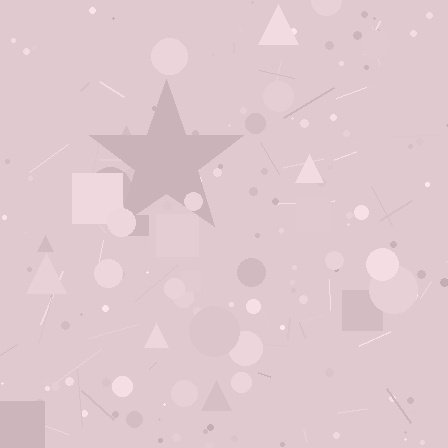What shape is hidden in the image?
A star is hidden in the image.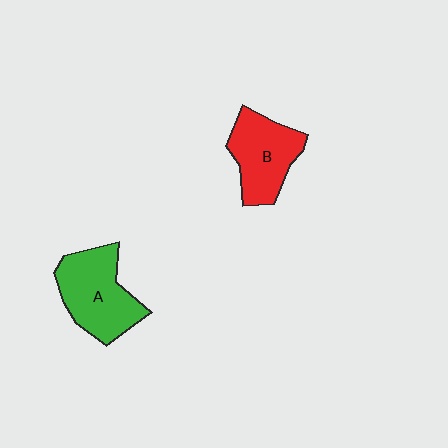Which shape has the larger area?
Shape A (green).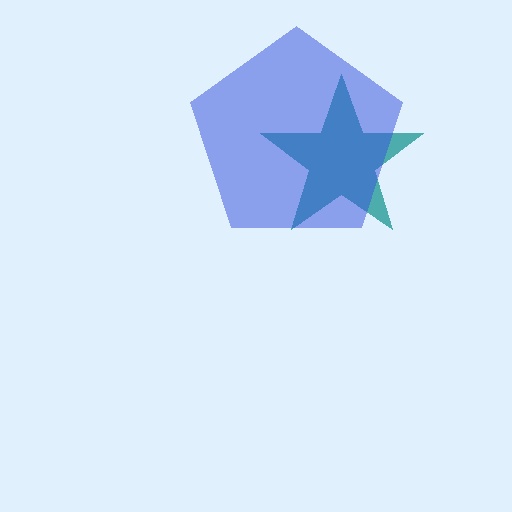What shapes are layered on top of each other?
The layered shapes are: a teal star, a blue pentagon.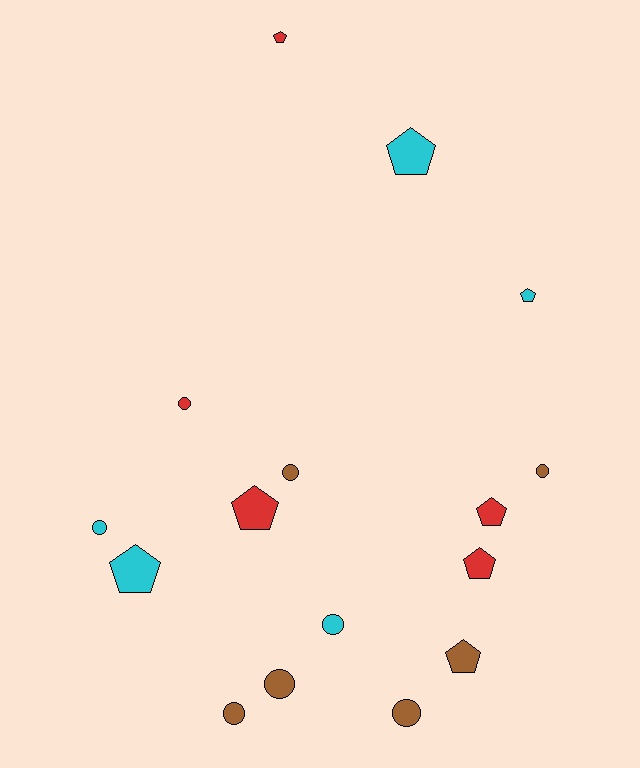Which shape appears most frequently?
Pentagon, with 8 objects.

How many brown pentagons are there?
There is 1 brown pentagon.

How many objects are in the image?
There are 16 objects.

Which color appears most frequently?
Brown, with 6 objects.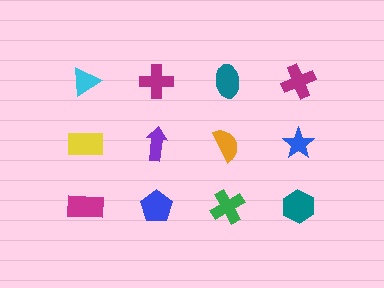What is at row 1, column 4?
A magenta cross.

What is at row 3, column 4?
A teal hexagon.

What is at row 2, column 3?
An orange semicircle.